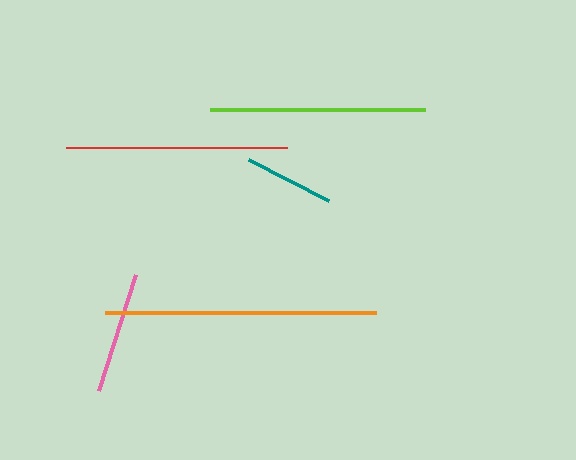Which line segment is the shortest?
The teal line is the shortest at approximately 90 pixels.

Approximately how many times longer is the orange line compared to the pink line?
The orange line is approximately 2.2 times the length of the pink line.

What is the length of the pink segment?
The pink segment is approximately 122 pixels long.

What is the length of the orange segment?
The orange segment is approximately 271 pixels long.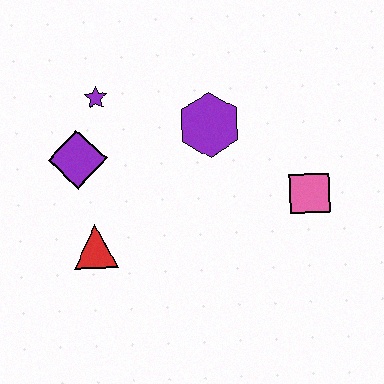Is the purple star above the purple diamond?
Yes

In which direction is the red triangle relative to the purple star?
The red triangle is below the purple star.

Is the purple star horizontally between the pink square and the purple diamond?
Yes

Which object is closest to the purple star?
The purple diamond is closest to the purple star.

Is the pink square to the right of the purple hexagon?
Yes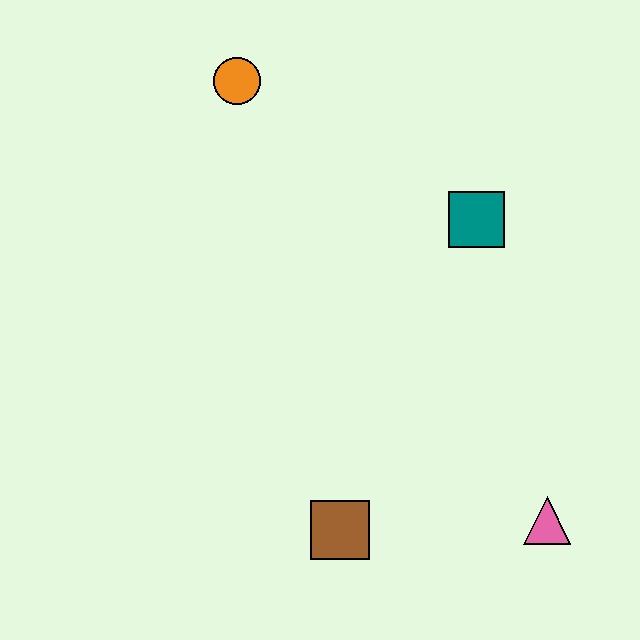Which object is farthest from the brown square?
The orange circle is farthest from the brown square.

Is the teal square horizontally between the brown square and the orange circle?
No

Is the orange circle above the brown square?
Yes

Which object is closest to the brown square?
The pink triangle is closest to the brown square.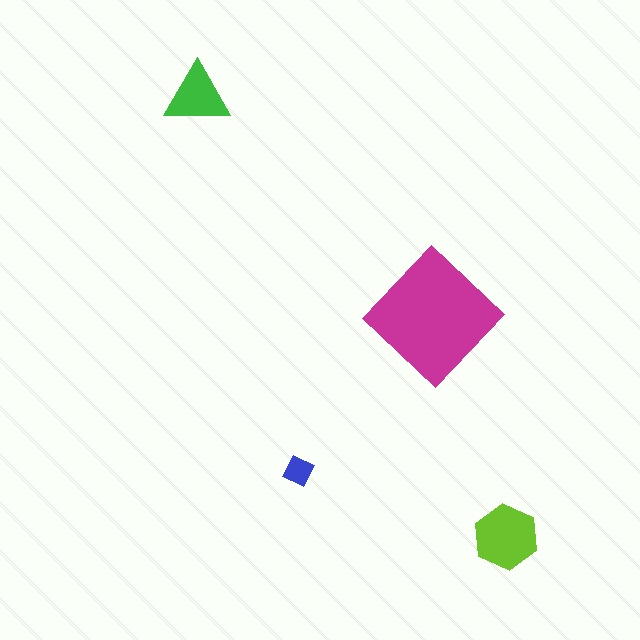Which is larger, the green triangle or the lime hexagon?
The lime hexagon.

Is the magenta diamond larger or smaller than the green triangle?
Larger.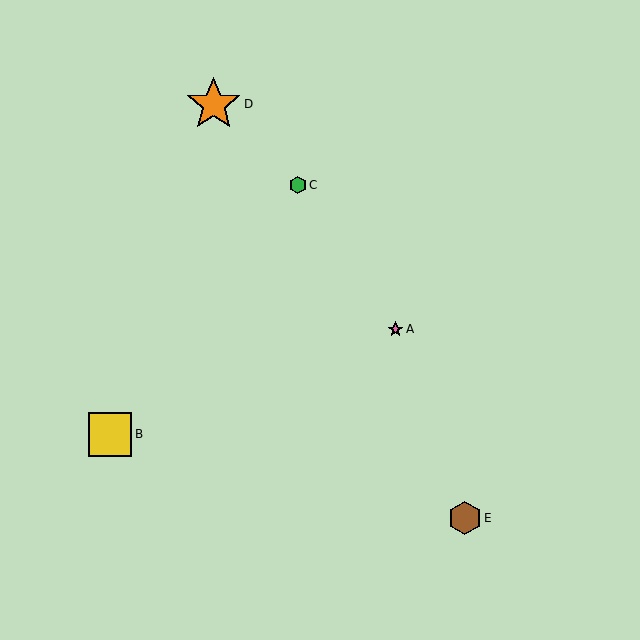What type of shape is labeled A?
Shape A is a pink star.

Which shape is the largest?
The orange star (labeled D) is the largest.